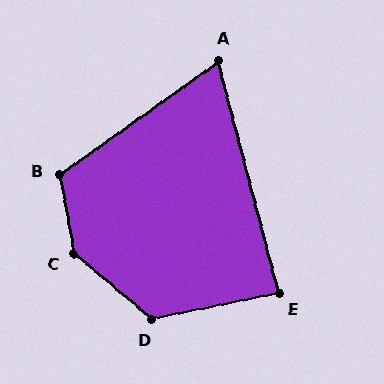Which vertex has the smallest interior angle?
A, at approximately 69 degrees.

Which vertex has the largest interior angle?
C, at approximately 140 degrees.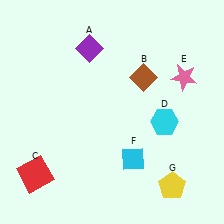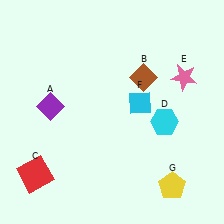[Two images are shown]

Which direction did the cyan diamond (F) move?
The cyan diamond (F) moved up.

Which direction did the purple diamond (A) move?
The purple diamond (A) moved down.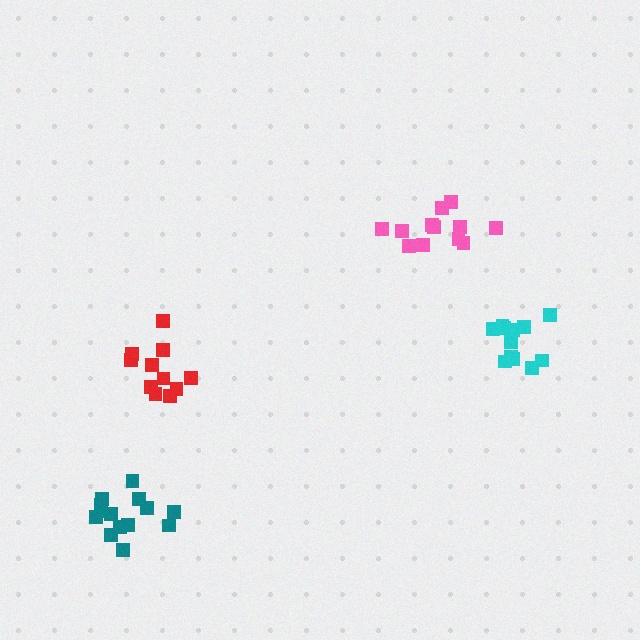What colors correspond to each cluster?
The clusters are colored: red, pink, teal, cyan.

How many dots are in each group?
Group 1: 11 dots, Group 2: 12 dots, Group 3: 14 dots, Group 4: 12 dots (49 total).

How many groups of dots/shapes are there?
There are 4 groups.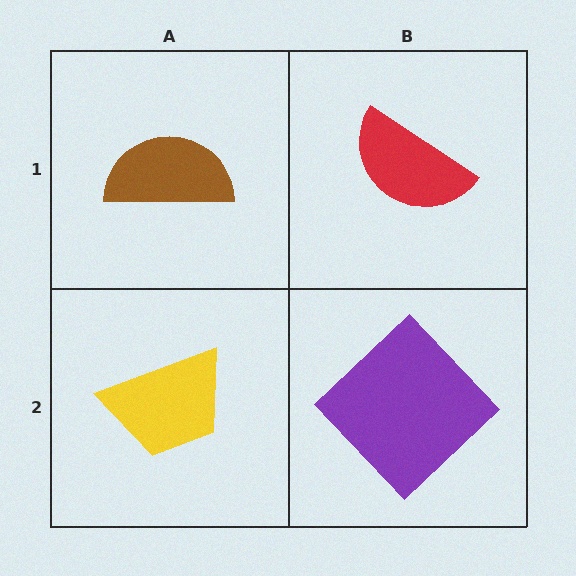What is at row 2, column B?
A purple diamond.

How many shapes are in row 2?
2 shapes.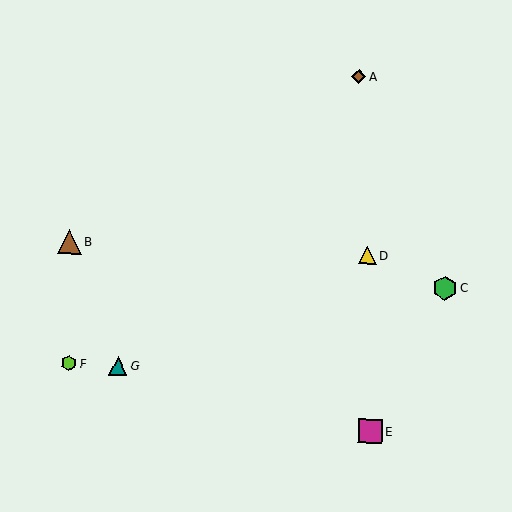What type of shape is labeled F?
Shape F is a lime hexagon.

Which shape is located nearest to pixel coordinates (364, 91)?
The brown diamond (labeled A) at (359, 77) is nearest to that location.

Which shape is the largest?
The green hexagon (labeled C) is the largest.